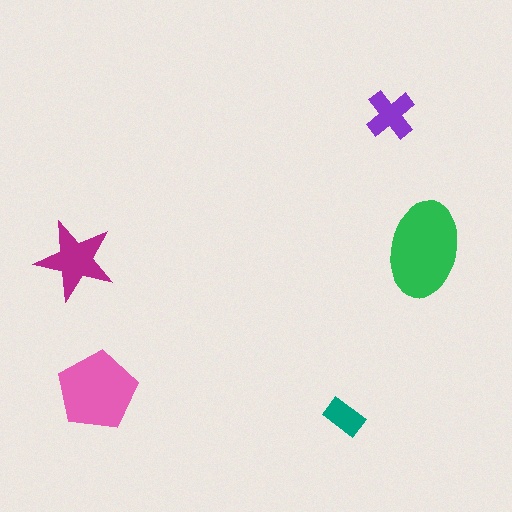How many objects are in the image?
There are 5 objects in the image.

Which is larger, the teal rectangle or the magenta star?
The magenta star.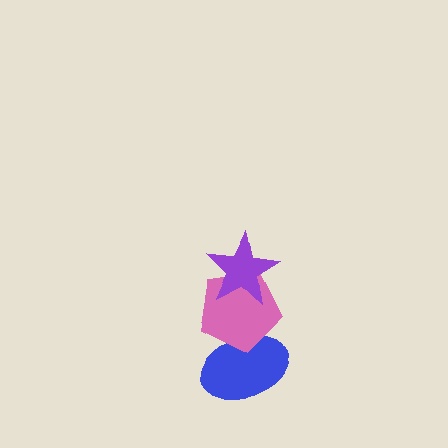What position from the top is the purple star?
The purple star is 1st from the top.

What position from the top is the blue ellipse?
The blue ellipse is 3rd from the top.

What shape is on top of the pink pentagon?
The purple star is on top of the pink pentagon.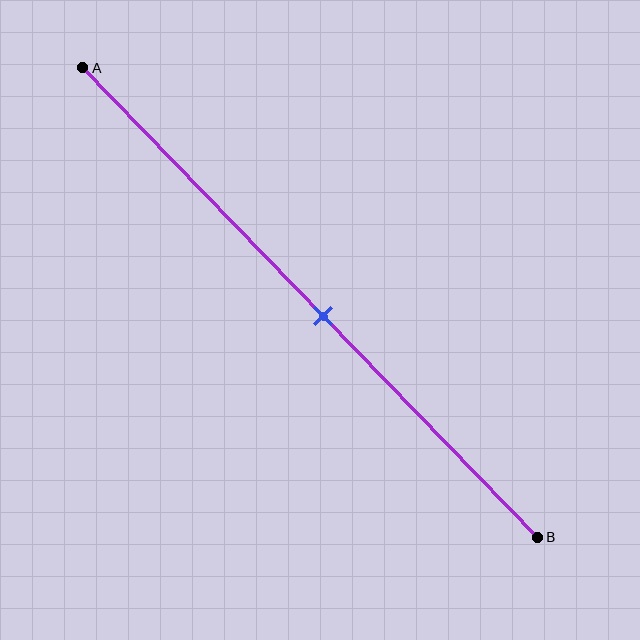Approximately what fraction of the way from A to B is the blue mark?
The blue mark is approximately 55% of the way from A to B.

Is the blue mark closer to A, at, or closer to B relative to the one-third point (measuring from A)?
The blue mark is closer to point B than the one-third point of segment AB.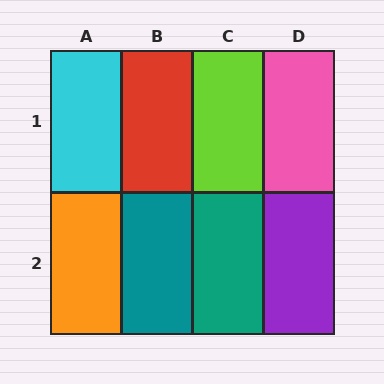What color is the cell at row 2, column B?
Teal.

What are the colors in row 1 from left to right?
Cyan, red, lime, pink.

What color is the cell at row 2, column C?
Teal.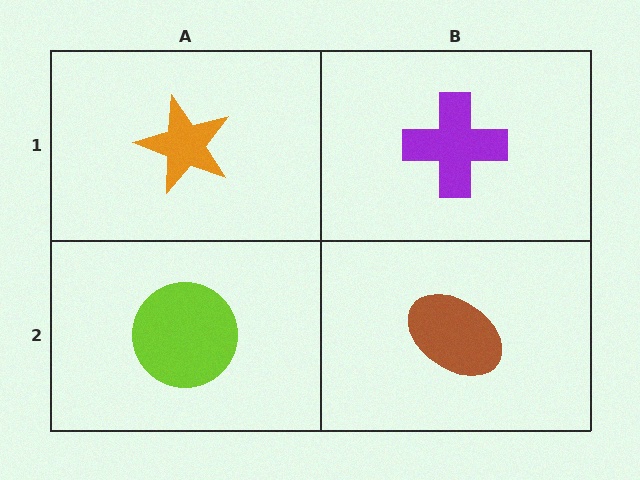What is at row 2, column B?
A brown ellipse.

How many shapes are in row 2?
2 shapes.